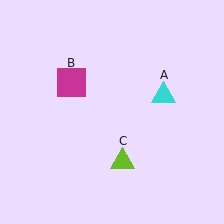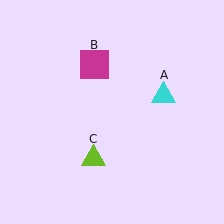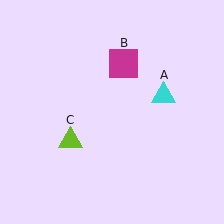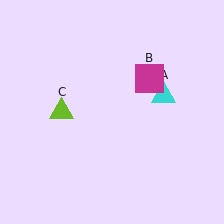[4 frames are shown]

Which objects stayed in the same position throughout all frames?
Cyan triangle (object A) remained stationary.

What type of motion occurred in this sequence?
The magenta square (object B), lime triangle (object C) rotated clockwise around the center of the scene.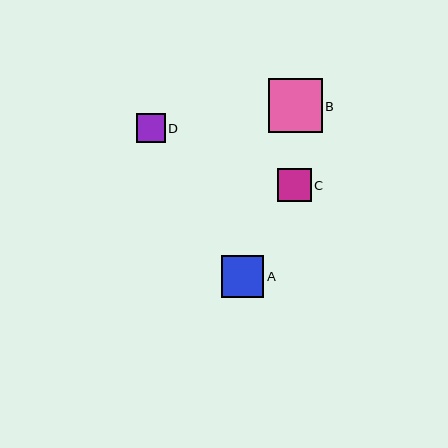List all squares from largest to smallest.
From largest to smallest: B, A, C, D.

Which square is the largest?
Square B is the largest with a size of approximately 54 pixels.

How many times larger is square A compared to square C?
Square A is approximately 1.3 times the size of square C.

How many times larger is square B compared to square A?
Square B is approximately 1.3 times the size of square A.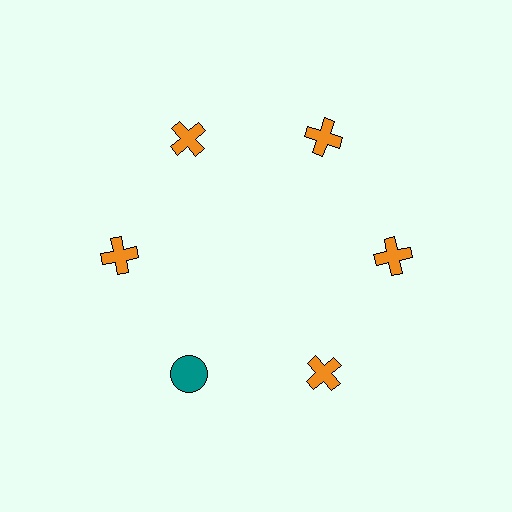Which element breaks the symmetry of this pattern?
The teal circle at roughly the 7 o'clock position breaks the symmetry. All other shapes are orange crosses.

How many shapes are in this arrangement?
There are 6 shapes arranged in a ring pattern.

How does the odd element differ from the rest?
It differs in both color (teal instead of orange) and shape (circle instead of cross).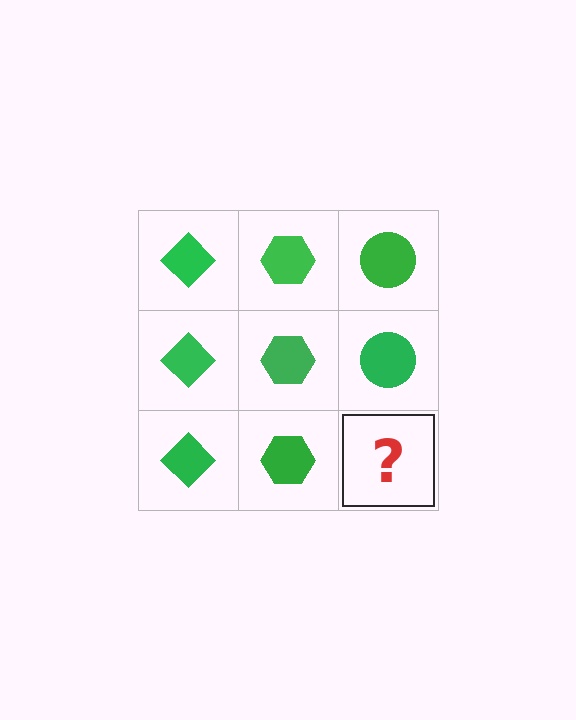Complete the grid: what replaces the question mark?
The question mark should be replaced with a green circle.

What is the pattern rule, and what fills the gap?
The rule is that each column has a consistent shape. The gap should be filled with a green circle.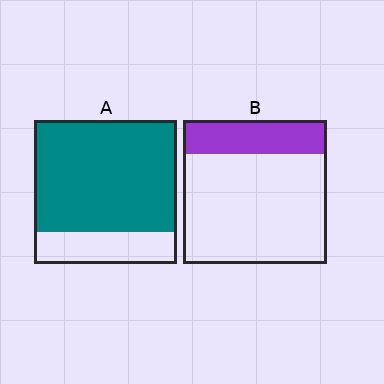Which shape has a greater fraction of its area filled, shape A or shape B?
Shape A.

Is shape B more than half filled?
No.